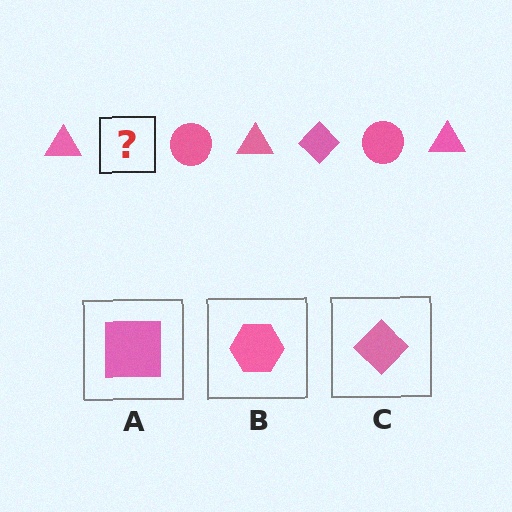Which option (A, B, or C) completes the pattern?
C.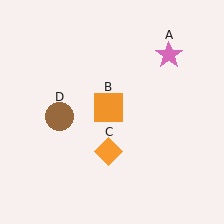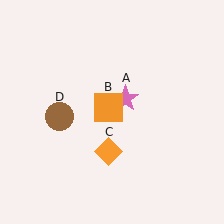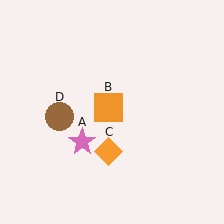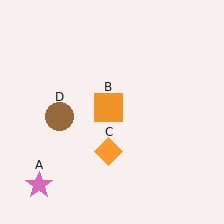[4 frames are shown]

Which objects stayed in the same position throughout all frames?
Orange square (object B) and orange diamond (object C) and brown circle (object D) remained stationary.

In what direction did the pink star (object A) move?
The pink star (object A) moved down and to the left.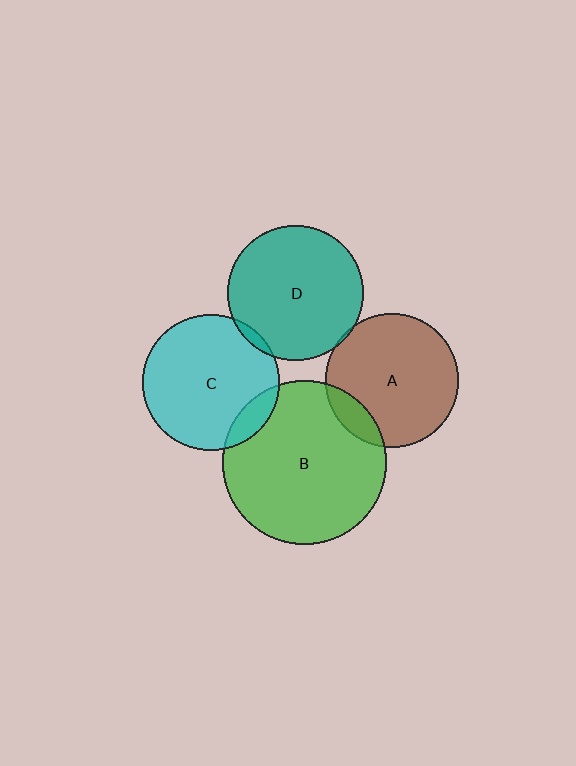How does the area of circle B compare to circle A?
Approximately 1.5 times.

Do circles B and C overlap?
Yes.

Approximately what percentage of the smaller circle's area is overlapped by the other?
Approximately 10%.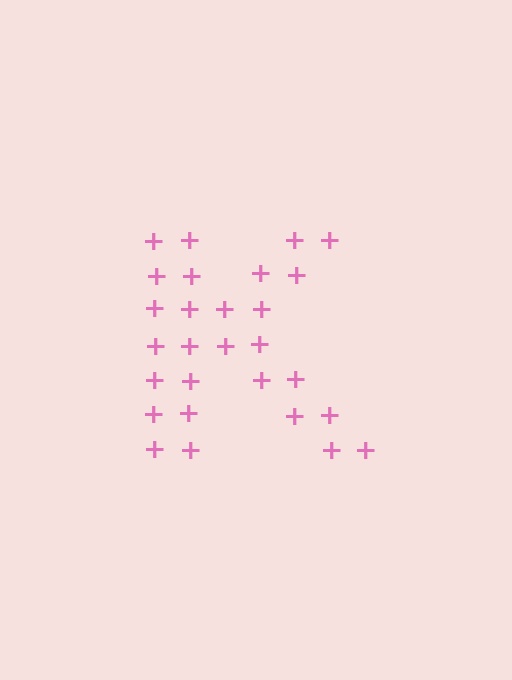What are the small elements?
The small elements are plus signs.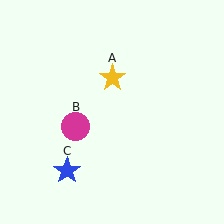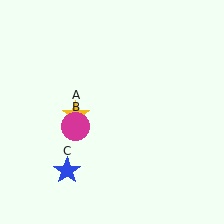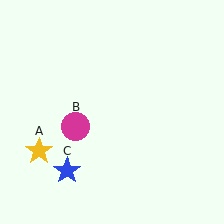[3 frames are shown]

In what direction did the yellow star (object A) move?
The yellow star (object A) moved down and to the left.